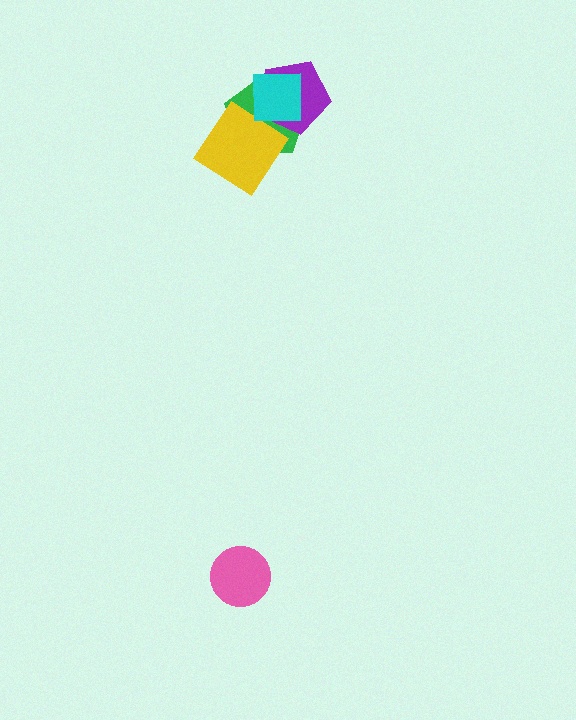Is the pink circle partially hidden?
No, no other shape covers it.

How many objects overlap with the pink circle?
0 objects overlap with the pink circle.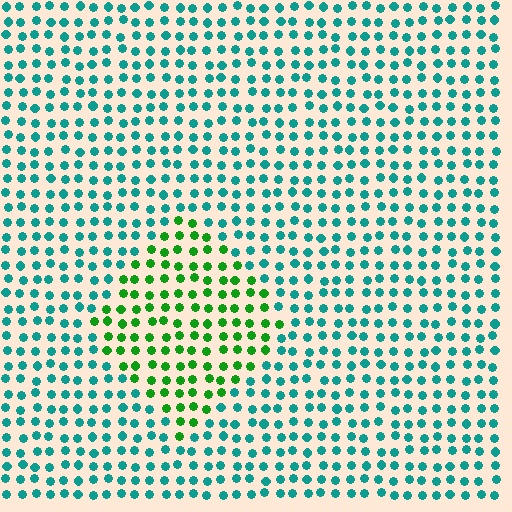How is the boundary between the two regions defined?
The boundary is defined purely by a slight shift in hue (about 51 degrees). Spacing, size, and orientation are identical on both sides.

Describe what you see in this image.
The image is filled with small teal elements in a uniform arrangement. A diamond-shaped region is visible where the elements are tinted to a slightly different hue, forming a subtle color boundary.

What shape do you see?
I see a diamond.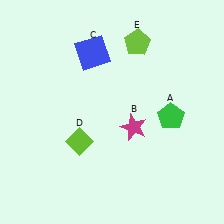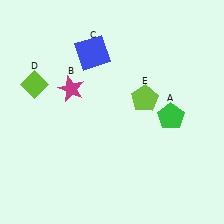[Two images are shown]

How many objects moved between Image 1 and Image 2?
3 objects moved between the two images.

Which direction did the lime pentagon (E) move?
The lime pentagon (E) moved down.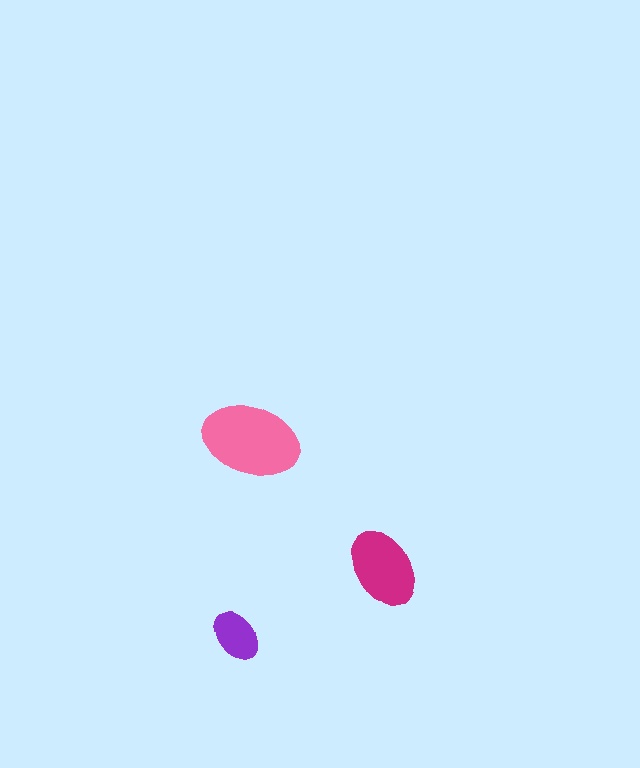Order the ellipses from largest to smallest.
the pink one, the magenta one, the purple one.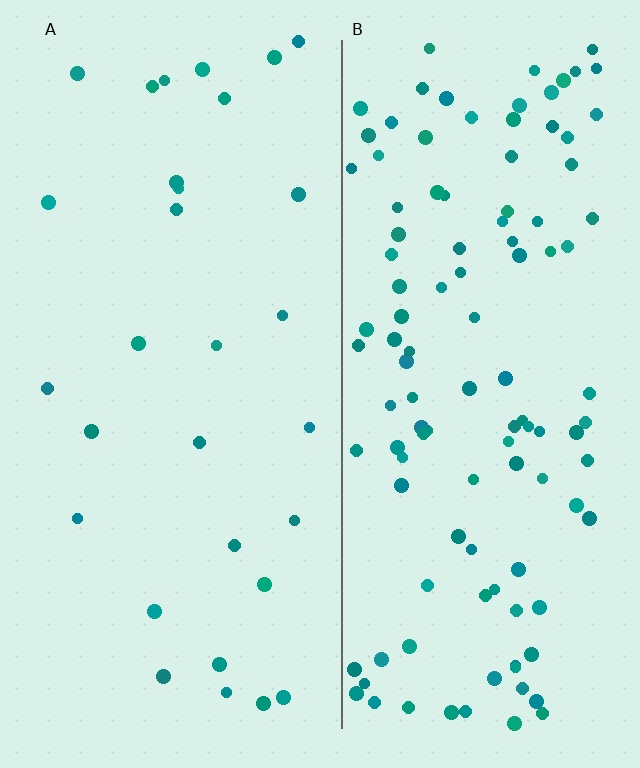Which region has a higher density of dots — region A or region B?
B (the right).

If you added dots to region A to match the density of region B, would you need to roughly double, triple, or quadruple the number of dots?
Approximately quadruple.